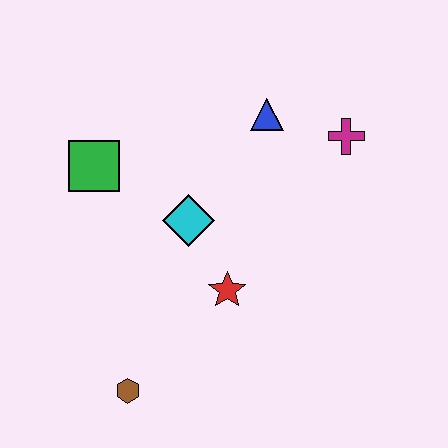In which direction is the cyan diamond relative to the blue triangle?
The cyan diamond is below the blue triangle.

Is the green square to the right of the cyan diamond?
No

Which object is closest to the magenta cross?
The blue triangle is closest to the magenta cross.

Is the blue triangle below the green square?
No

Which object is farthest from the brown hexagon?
The magenta cross is farthest from the brown hexagon.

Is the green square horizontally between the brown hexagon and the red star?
No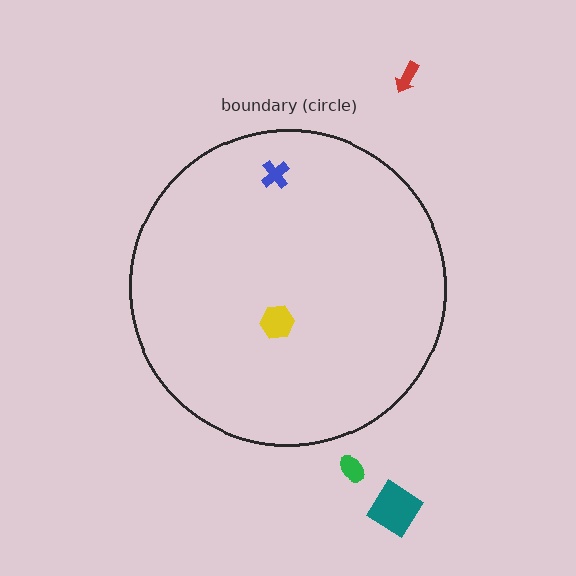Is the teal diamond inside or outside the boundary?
Outside.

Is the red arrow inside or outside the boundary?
Outside.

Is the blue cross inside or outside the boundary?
Inside.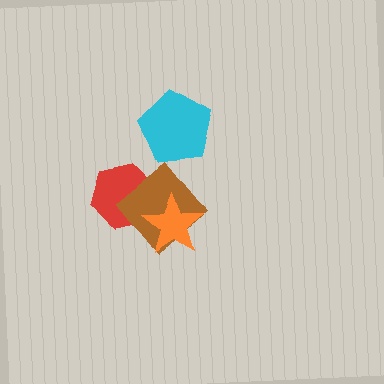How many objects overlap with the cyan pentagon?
0 objects overlap with the cyan pentagon.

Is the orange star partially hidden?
No, no other shape covers it.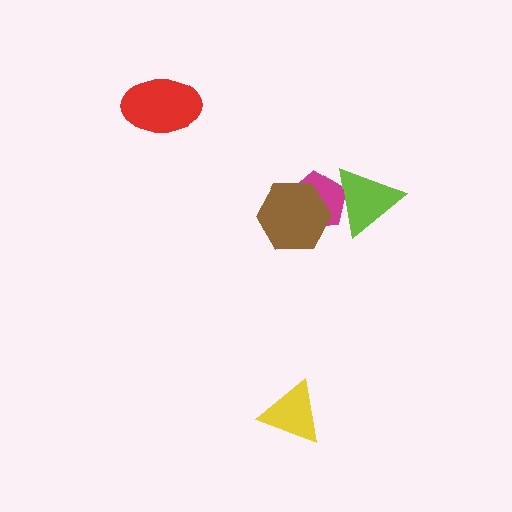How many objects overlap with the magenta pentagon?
2 objects overlap with the magenta pentagon.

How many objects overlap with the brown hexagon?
1 object overlaps with the brown hexagon.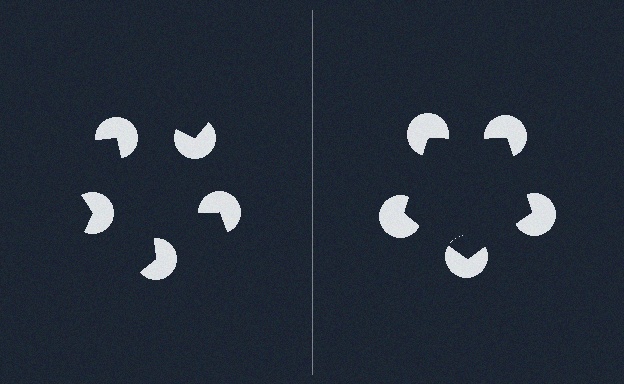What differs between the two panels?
The pac-man discs are positioned identically on both sides; only the wedge orientations differ. On the right they align to a pentagon; on the left they are misaligned.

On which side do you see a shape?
An illusory pentagon appears on the right side. On the left side the wedge cuts are rotated, so no coherent shape forms.